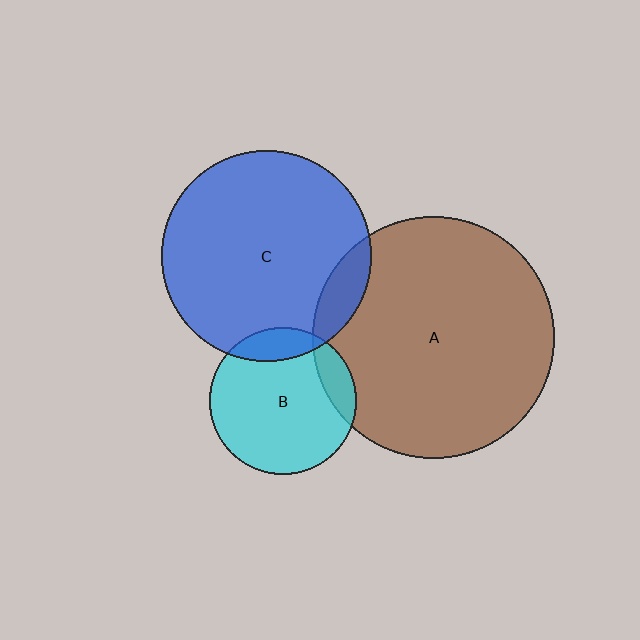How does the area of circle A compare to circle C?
Approximately 1.3 times.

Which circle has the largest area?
Circle A (brown).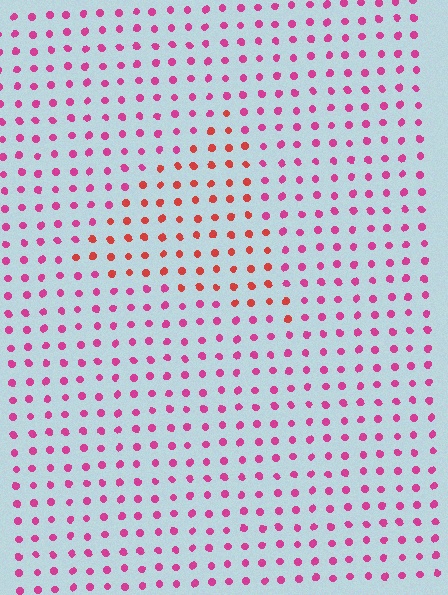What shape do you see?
I see a triangle.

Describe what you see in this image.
The image is filled with small magenta elements in a uniform arrangement. A triangle-shaped region is visible where the elements are tinted to a slightly different hue, forming a subtle color boundary.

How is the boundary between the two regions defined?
The boundary is defined purely by a slight shift in hue (about 37 degrees). Spacing, size, and orientation are identical on both sides.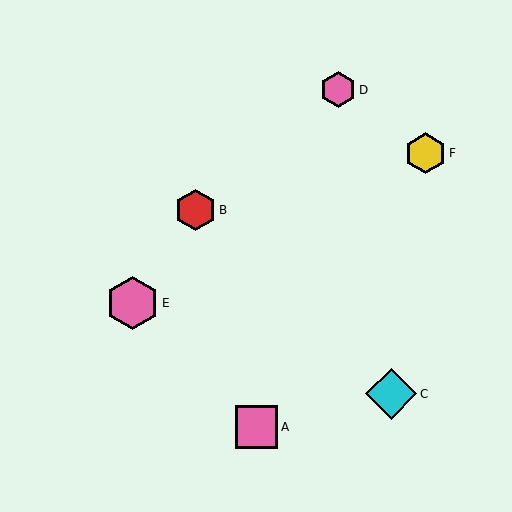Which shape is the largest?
The pink hexagon (labeled E) is the largest.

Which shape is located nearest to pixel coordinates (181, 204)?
The red hexagon (labeled B) at (195, 210) is nearest to that location.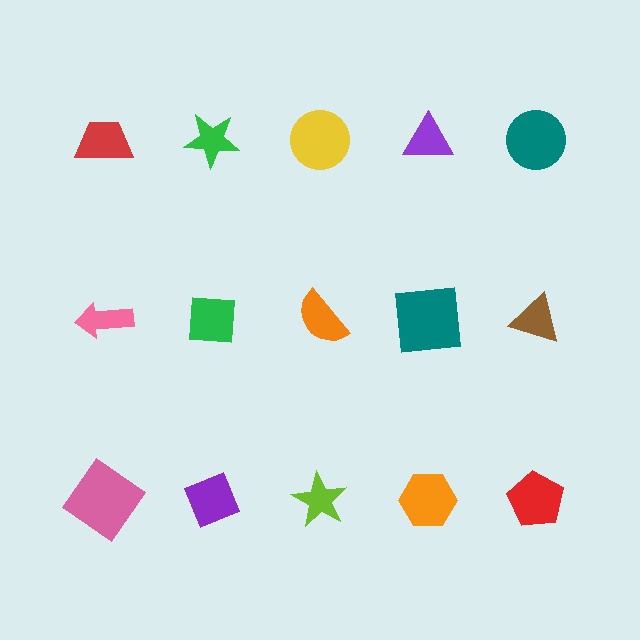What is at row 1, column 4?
A purple triangle.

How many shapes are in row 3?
5 shapes.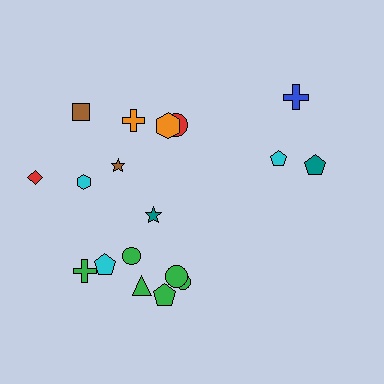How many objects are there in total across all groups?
There are 18 objects.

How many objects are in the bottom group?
There are 8 objects.